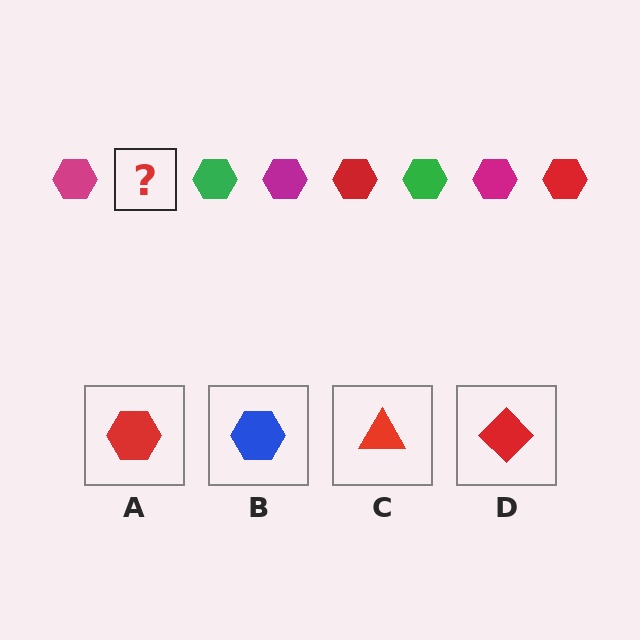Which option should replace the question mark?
Option A.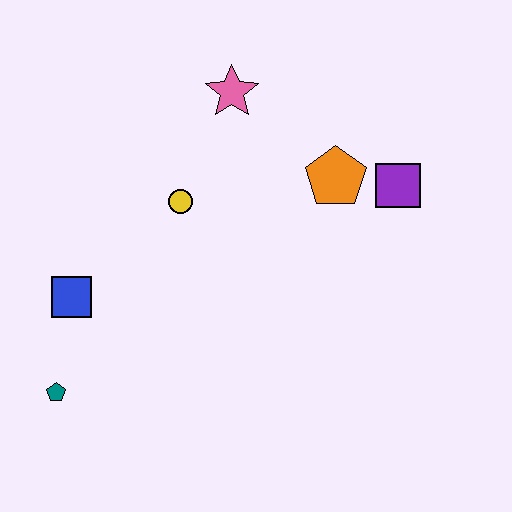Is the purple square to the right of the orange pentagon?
Yes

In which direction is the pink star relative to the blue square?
The pink star is above the blue square.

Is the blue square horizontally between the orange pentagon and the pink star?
No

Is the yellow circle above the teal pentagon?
Yes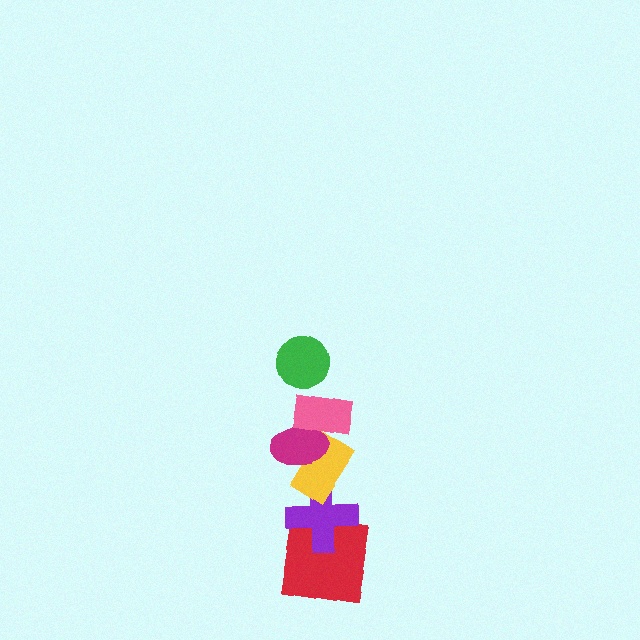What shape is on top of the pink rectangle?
The green circle is on top of the pink rectangle.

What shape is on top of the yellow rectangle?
The magenta ellipse is on top of the yellow rectangle.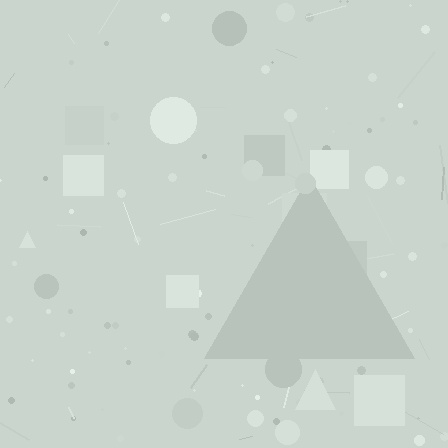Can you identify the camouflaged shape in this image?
The camouflaged shape is a triangle.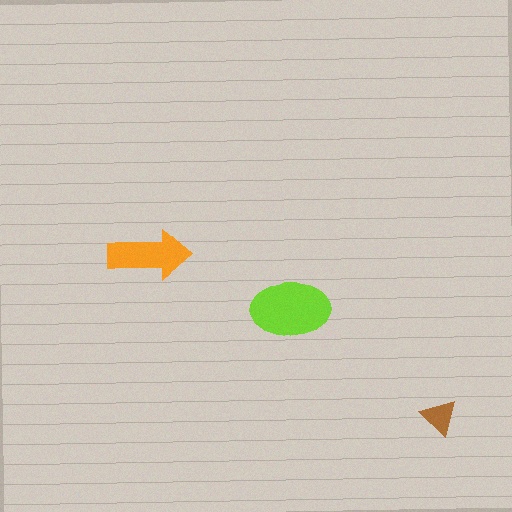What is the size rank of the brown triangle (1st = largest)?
3rd.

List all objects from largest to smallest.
The lime ellipse, the orange arrow, the brown triangle.